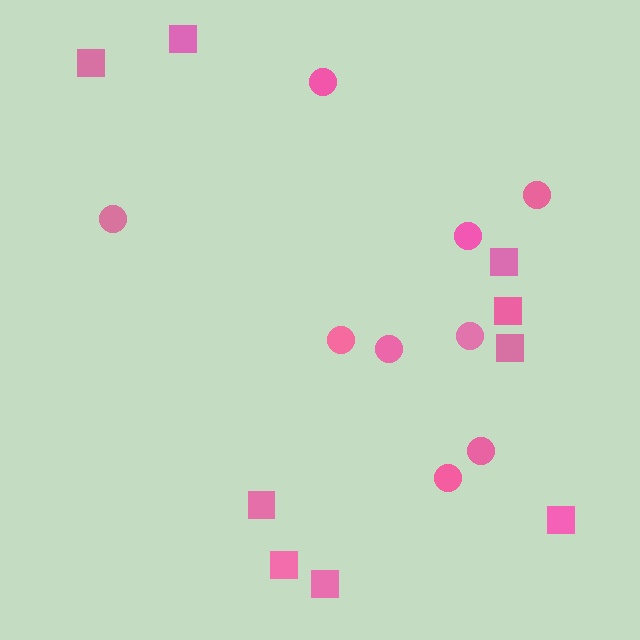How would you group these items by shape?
There are 2 groups: one group of circles (9) and one group of squares (9).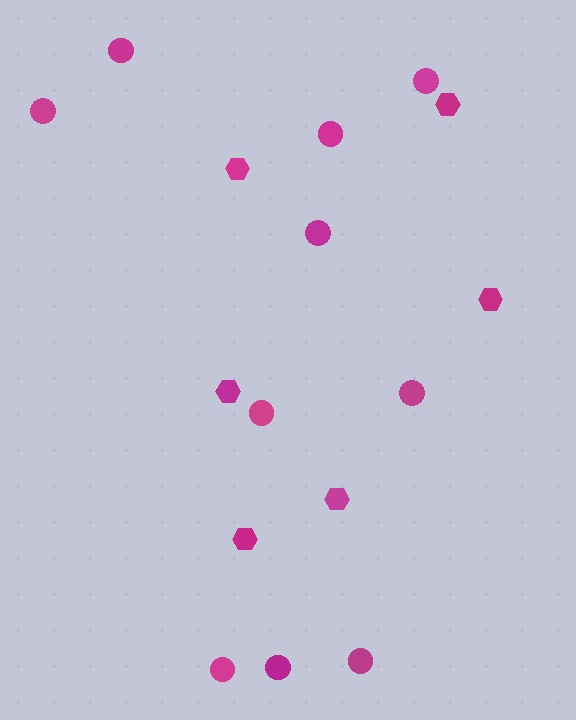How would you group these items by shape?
There are 2 groups: one group of circles (10) and one group of hexagons (6).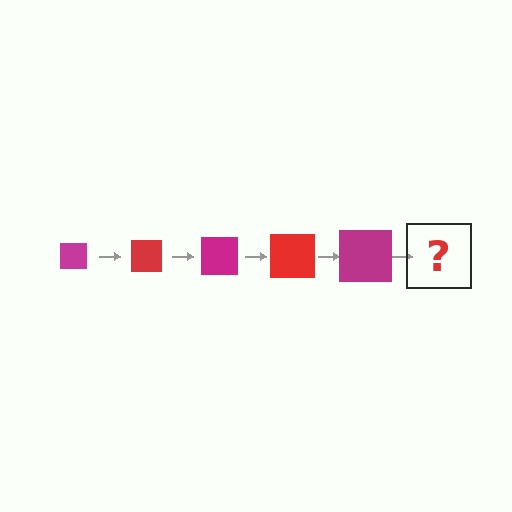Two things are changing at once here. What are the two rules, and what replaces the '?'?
The two rules are that the square grows larger each step and the color cycles through magenta and red. The '?' should be a red square, larger than the previous one.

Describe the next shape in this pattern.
It should be a red square, larger than the previous one.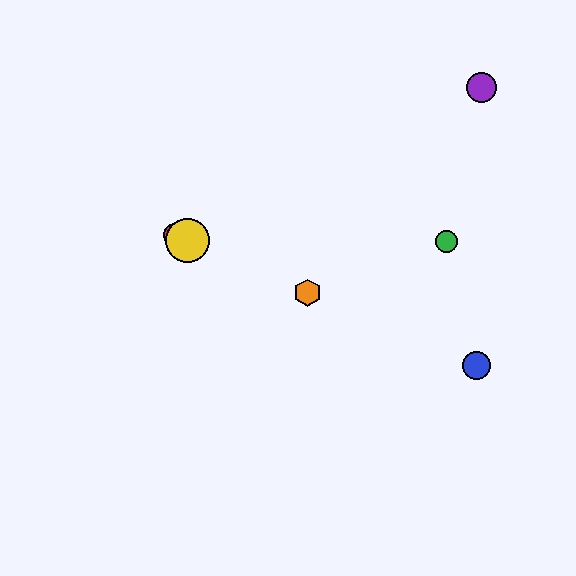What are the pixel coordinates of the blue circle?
The blue circle is at (476, 366).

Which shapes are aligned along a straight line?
The red circle, the blue circle, the yellow circle, the orange hexagon are aligned along a straight line.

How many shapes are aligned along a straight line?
4 shapes (the red circle, the blue circle, the yellow circle, the orange hexagon) are aligned along a straight line.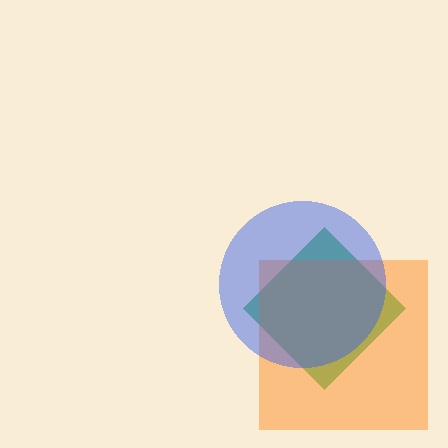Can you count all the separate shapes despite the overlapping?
Yes, there are 3 separate shapes.